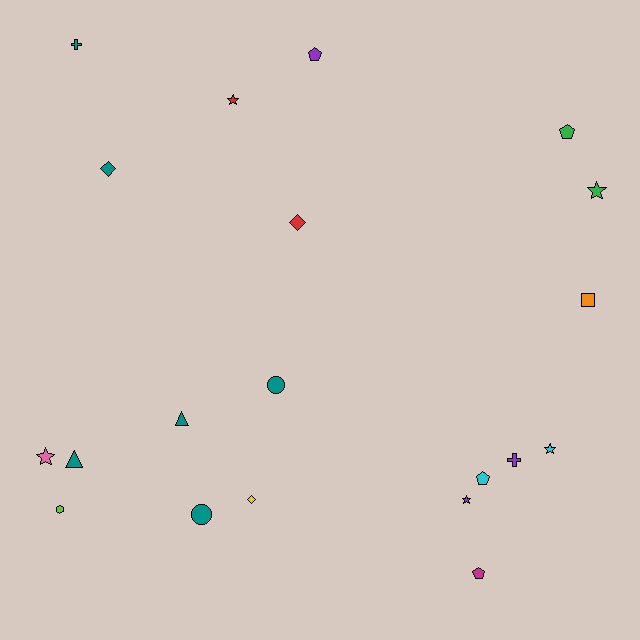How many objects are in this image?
There are 20 objects.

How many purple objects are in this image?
There are 3 purple objects.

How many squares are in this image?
There is 1 square.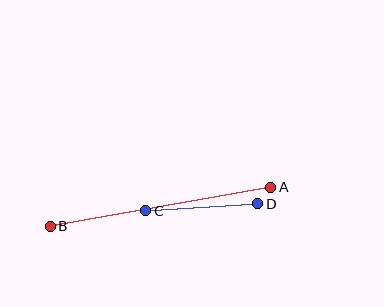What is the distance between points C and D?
The distance is approximately 112 pixels.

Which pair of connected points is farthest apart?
Points A and B are farthest apart.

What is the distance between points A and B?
The distance is approximately 224 pixels.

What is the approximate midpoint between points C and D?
The midpoint is at approximately (202, 207) pixels.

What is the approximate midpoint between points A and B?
The midpoint is at approximately (161, 207) pixels.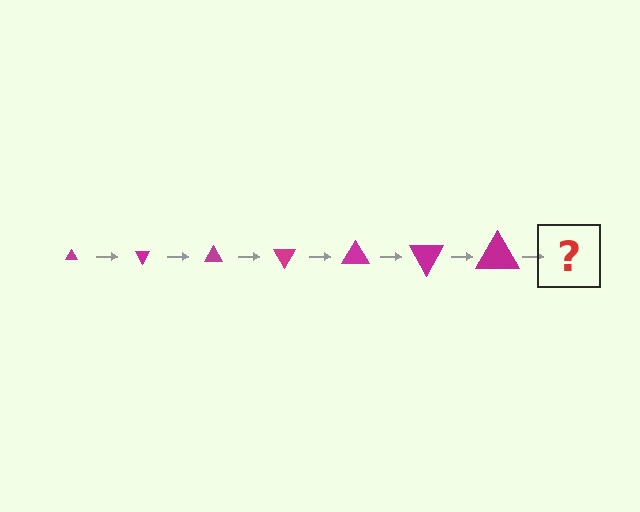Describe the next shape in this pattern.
It should be a triangle, larger than the previous one and rotated 420 degrees from the start.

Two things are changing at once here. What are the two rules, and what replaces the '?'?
The two rules are that the triangle grows larger each step and it rotates 60 degrees each step. The '?' should be a triangle, larger than the previous one and rotated 420 degrees from the start.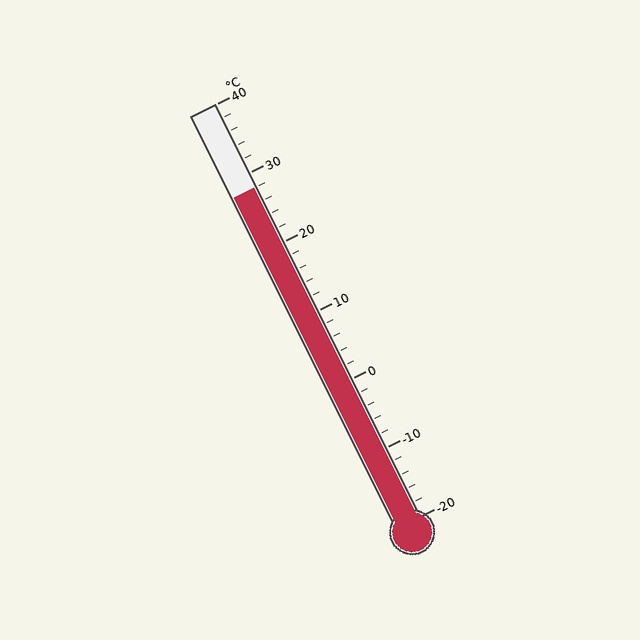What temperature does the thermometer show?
The thermometer shows approximately 28°C.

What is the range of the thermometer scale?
The thermometer scale ranges from -20°C to 40°C.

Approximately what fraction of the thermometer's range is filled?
The thermometer is filled to approximately 80% of its range.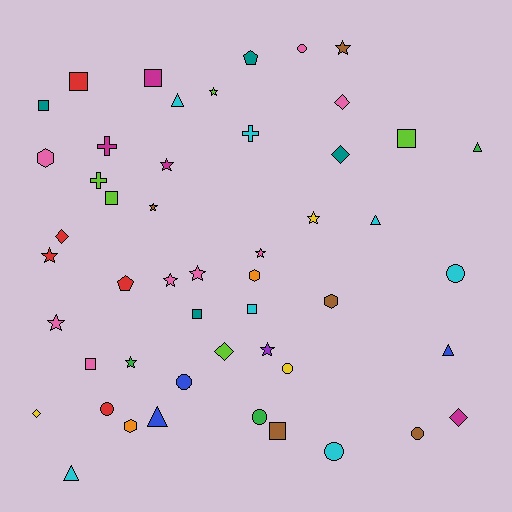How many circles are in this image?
There are 8 circles.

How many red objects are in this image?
There are 5 red objects.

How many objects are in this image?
There are 50 objects.